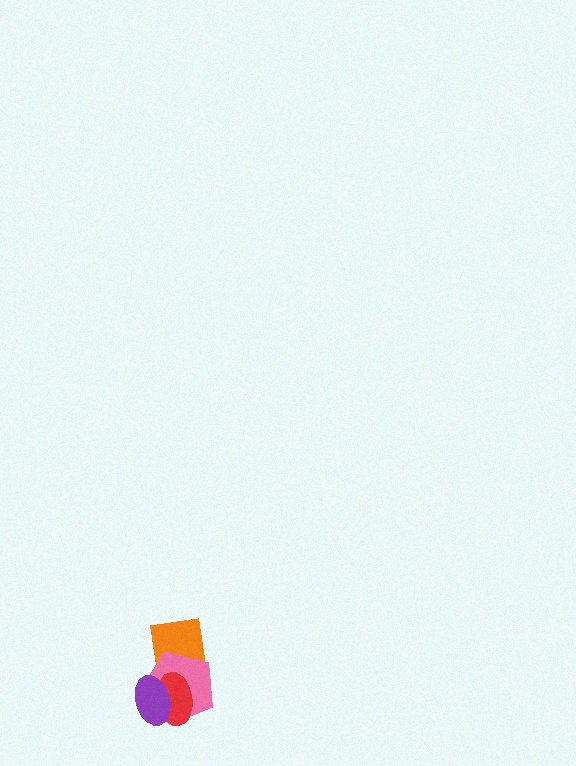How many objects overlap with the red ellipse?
3 objects overlap with the red ellipse.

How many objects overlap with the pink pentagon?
3 objects overlap with the pink pentagon.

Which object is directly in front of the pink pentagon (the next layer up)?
The red ellipse is directly in front of the pink pentagon.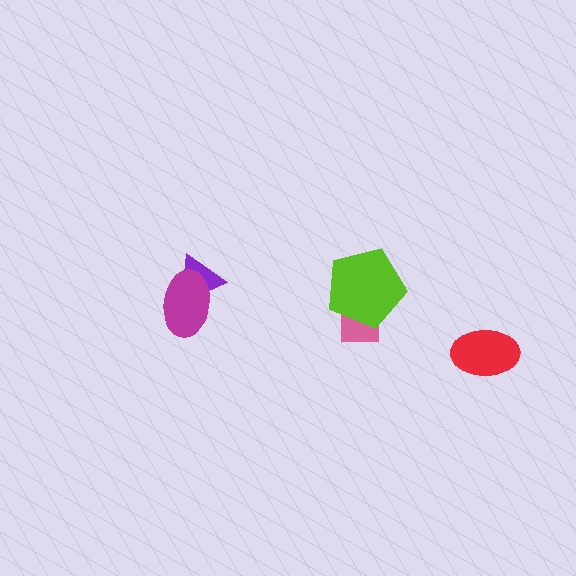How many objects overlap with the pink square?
1 object overlaps with the pink square.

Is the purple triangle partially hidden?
Yes, it is partially covered by another shape.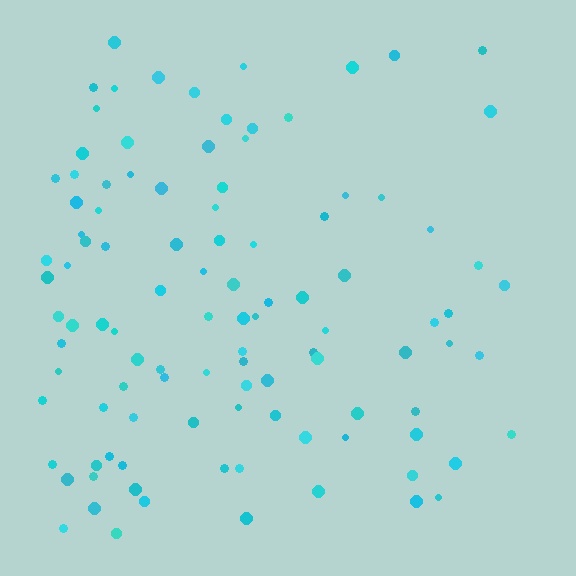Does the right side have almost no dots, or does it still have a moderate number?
Still a moderate number, just noticeably fewer than the left.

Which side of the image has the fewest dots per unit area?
The right.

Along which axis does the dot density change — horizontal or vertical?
Horizontal.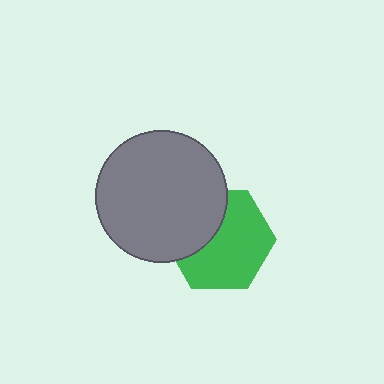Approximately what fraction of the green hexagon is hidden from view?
Roughly 35% of the green hexagon is hidden behind the gray circle.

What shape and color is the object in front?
The object in front is a gray circle.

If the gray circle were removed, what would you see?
You would see the complete green hexagon.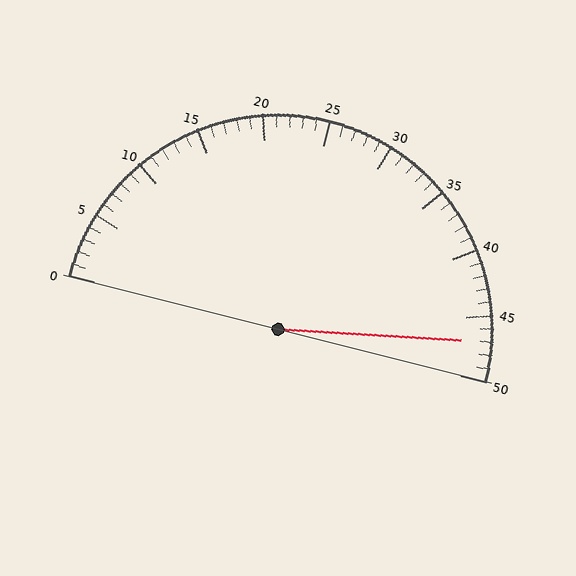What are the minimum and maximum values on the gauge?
The gauge ranges from 0 to 50.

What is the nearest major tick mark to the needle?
The nearest major tick mark is 45.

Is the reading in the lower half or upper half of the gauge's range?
The reading is in the upper half of the range (0 to 50).